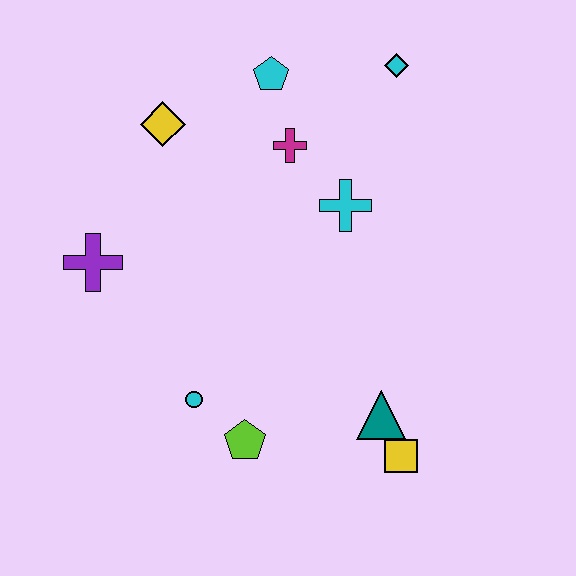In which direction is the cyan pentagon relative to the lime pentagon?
The cyan pentagon is above the lime pentagon.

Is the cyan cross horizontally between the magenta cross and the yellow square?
Yes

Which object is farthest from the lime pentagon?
The cyan diamond is farthest from the lime pentagon.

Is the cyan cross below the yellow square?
No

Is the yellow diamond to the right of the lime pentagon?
No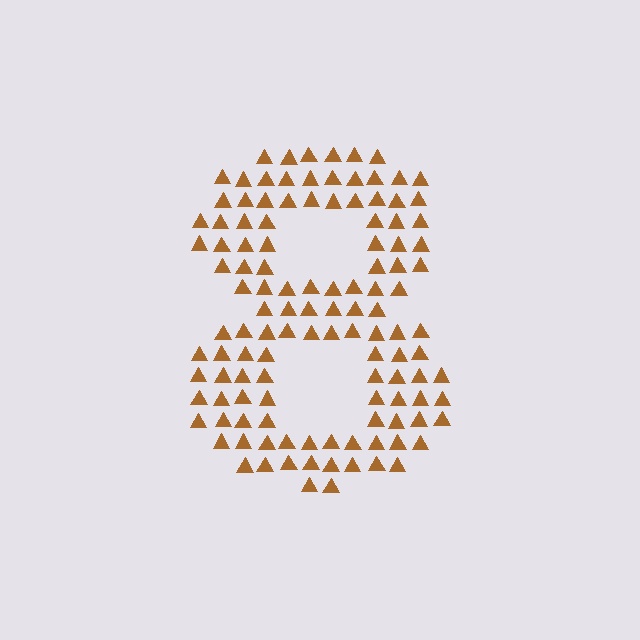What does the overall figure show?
The overall figure shows the digit 8.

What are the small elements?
The small elements are triangles.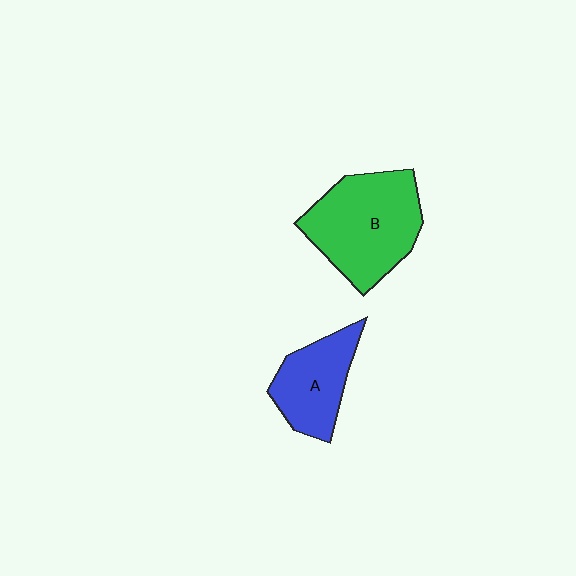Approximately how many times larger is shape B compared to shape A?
Approximately 1.6 times.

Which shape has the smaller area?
Shape A (blue).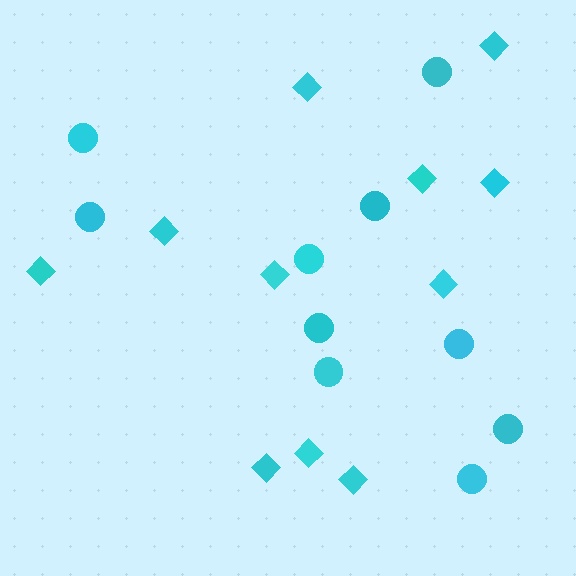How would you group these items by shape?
There are 2 groups: one group of diamonds (11) and one group of circles (10).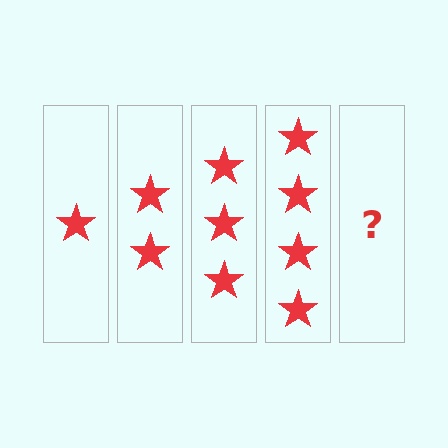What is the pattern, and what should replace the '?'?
The pattern is that each step adds one more star. The '?' should be 5 stars.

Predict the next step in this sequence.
The next step is 5 stars.